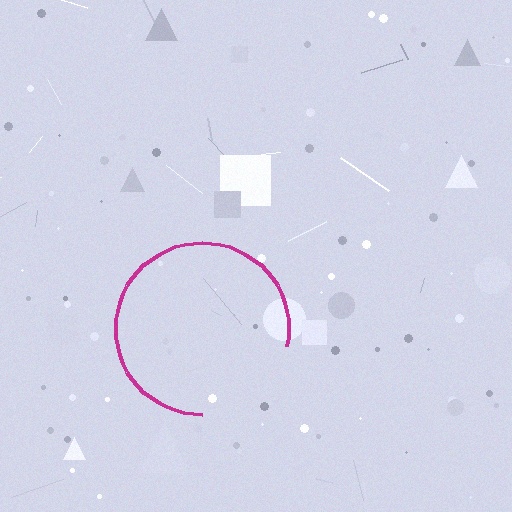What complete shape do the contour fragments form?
The contour fragments form a circle.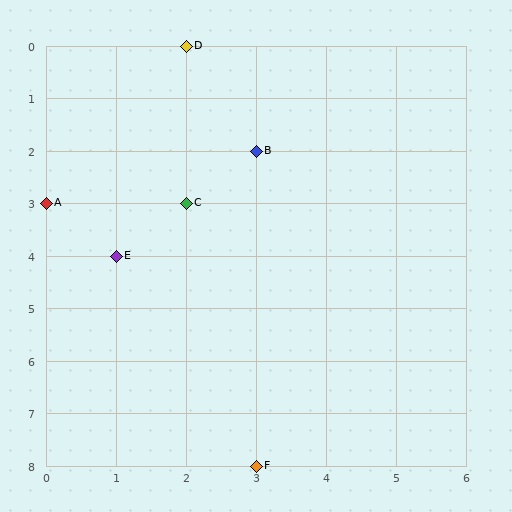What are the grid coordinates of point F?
Point F is at grid coordinates (3, 8).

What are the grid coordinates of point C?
Point C is at grid coordinates (2, 3).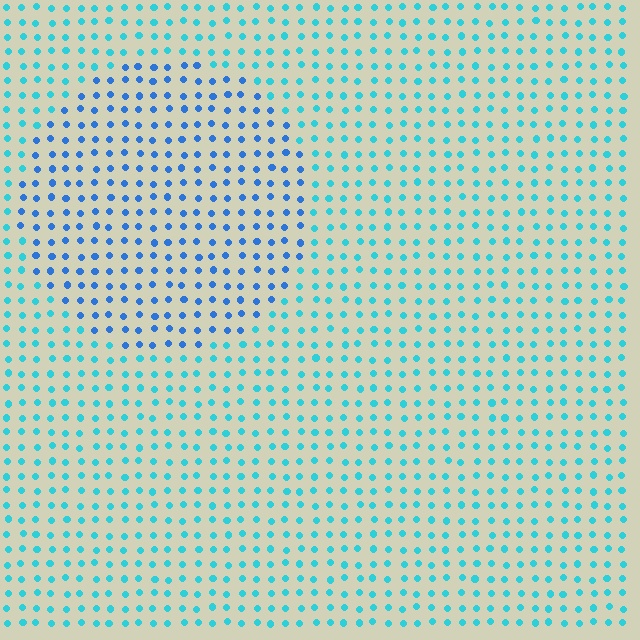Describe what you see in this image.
The image is filled with small cyan elements in a uniform arrangement. A circle-shaped region is visible where the elements are tinted to a slightly different hue, forming a subtle color boundary.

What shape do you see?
I see a circle.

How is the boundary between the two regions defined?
The boundary is defined purely by a slight shift in hue (about 31 degrees). Spacing, size, and orientation are identical on both sides.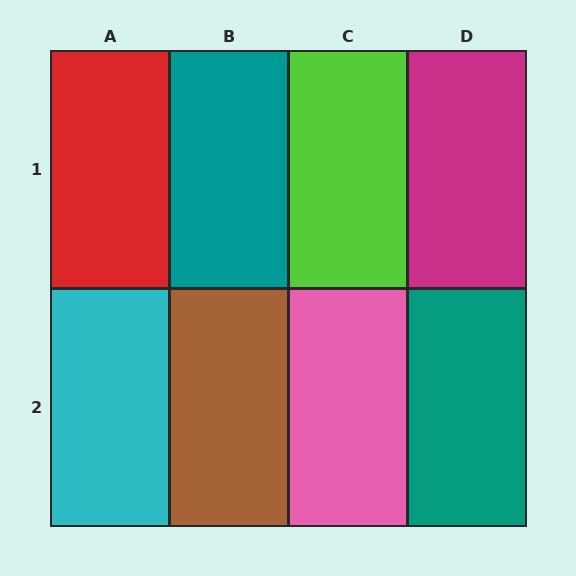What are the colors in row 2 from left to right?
Cyan, brown, pink, teal.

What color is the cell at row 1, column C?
Lime.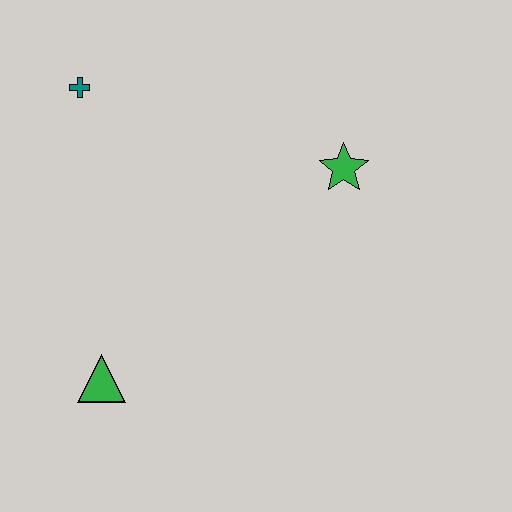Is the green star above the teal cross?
No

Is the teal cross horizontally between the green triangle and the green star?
No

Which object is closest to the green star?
The teal cross is closest to the green star.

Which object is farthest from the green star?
The green triangle is farthest from the green star.